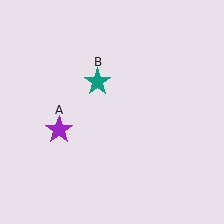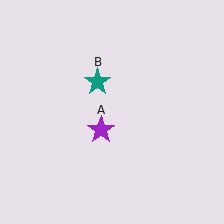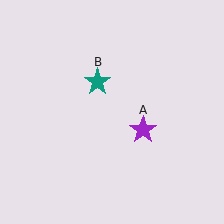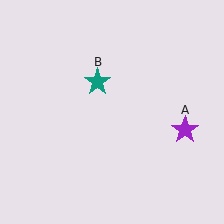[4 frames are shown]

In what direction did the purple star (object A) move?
The purple star (object A) moved right.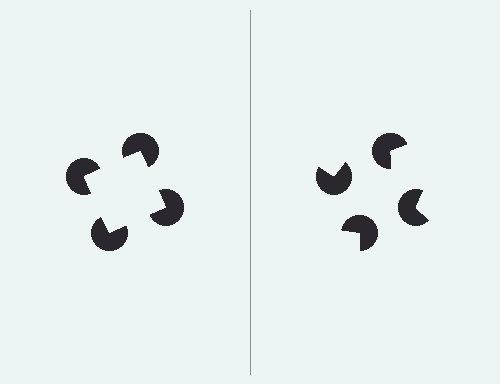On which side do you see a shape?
An illusory square appears on the left side. On the right side the wedge cuts are rotated, so no coherent shape forms.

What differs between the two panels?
The pac-man discs are positioned identically on both sides; only the wedge orientations differ. On the left they align to a square; on the right they are misaligned.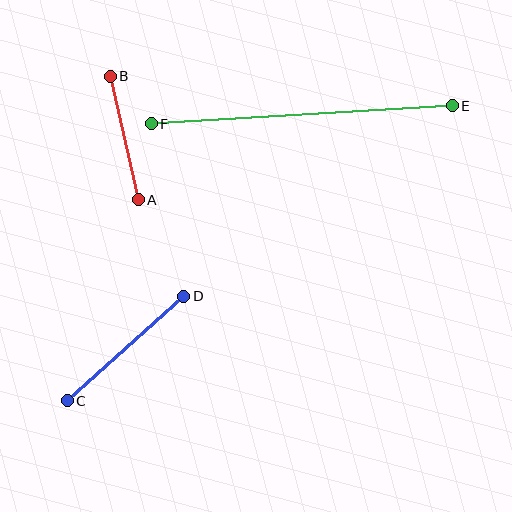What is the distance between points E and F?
The distance is approximately 302 pixels.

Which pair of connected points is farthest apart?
Points E and F are farthest apart.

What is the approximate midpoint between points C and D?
The midpoint is at approximately (126, 348) pixels.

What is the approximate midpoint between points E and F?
The midpoint is at approximately (302, 115) pixels.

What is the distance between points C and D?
The distance is approximately 156 pixels.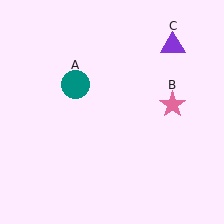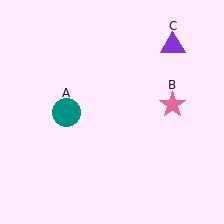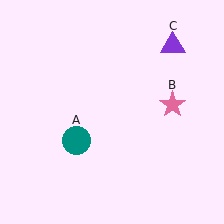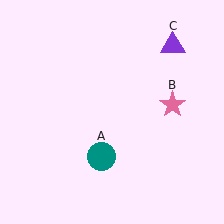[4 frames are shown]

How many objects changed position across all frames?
1 object changed position: teal circle (object A).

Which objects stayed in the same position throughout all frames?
Pink star (object B) and purple triangle (object C) remained stationary.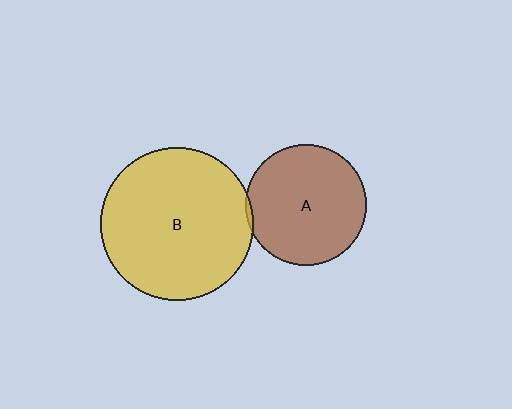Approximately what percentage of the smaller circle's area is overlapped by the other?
Approximately 5%.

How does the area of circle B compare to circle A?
Approximately 1.6 times.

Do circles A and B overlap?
Yes.